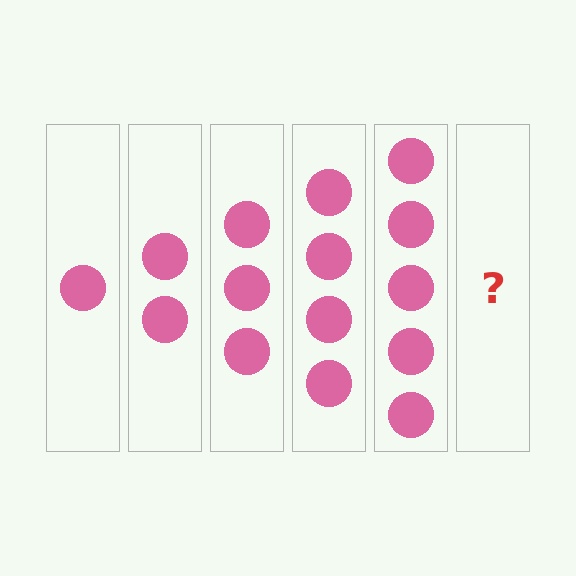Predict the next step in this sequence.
The next step is 6 circles.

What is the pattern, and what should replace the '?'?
The pattern is that each step adds one more circle. The '?' should be 6 circles.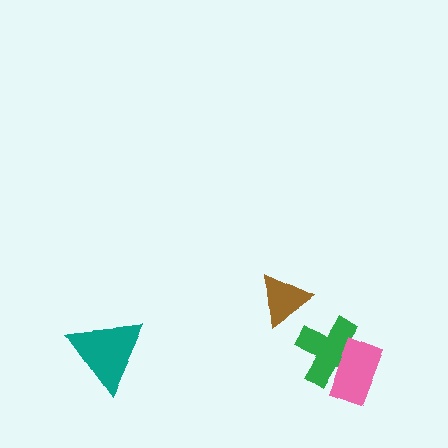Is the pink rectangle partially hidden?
No, no other shape covers it.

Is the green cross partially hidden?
Yes, it is partially covered by another shape.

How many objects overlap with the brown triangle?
0 objects overlap with the brown triangle.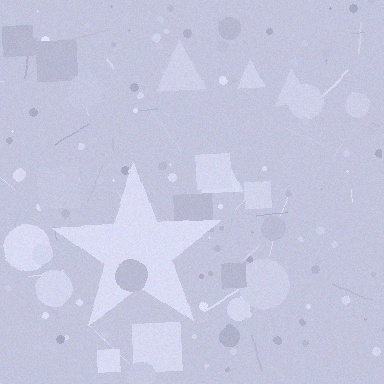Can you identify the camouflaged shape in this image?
The camouflaged shape is a star.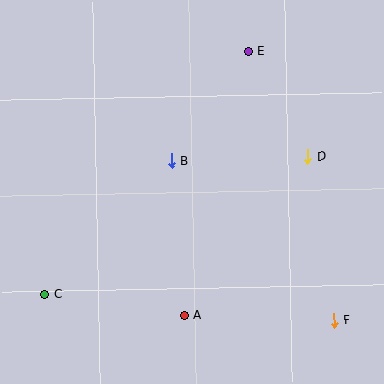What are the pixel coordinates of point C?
Point C is at (45, 294).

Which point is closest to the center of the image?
Point B at (172, 161) is closest to the center.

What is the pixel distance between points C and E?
The distance between C and E is 317 pixels.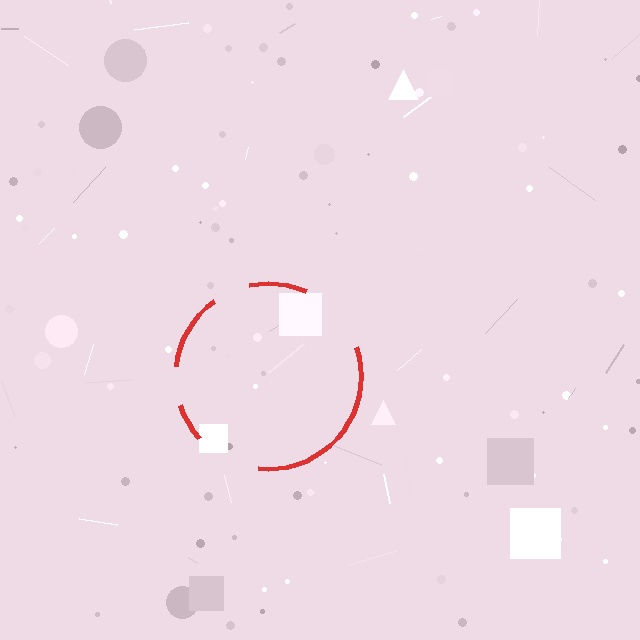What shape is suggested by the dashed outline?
The dashed outline suggests a circle.